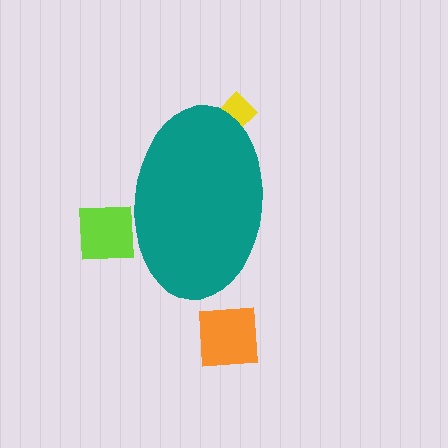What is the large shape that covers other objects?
A teal ellipse.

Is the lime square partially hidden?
Yes, the lime square is partially hidden behind the teal ellipse.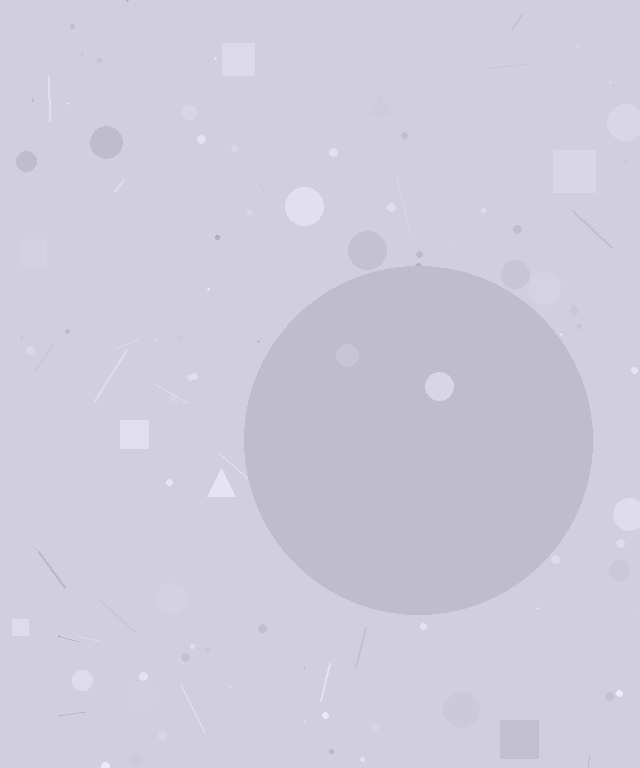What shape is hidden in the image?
A circle is hidden in the image.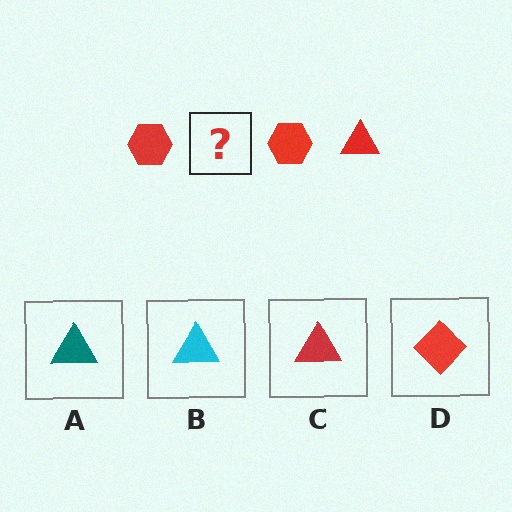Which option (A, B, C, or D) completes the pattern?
C.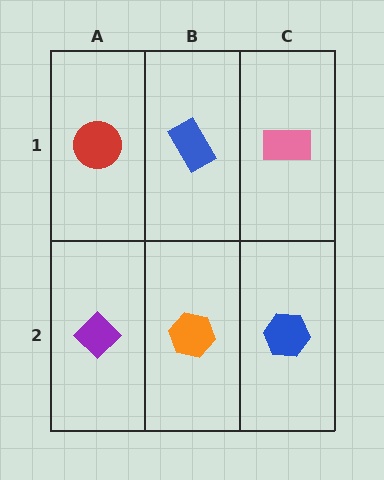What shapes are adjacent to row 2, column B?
A blue rectangle (row 1, column B), a purple diamond (row 2, column A), a blue hexagon (row 2, column C).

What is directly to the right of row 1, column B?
A pink rectangle.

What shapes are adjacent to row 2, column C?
A pink rectangle (row 1, column C), an orange hexagon (row 2, column B).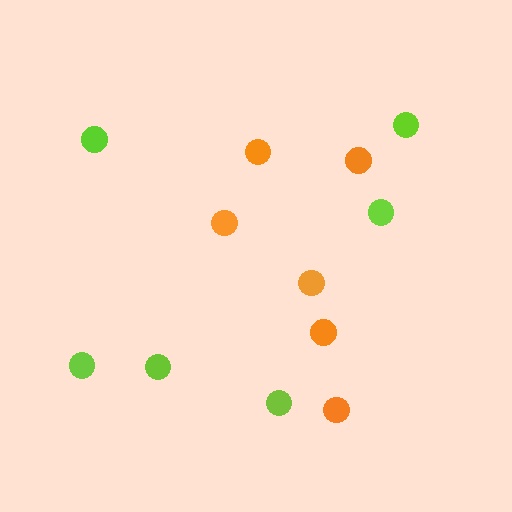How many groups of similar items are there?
There are 2 groups: one group of lime circles (6) and one group of orange circles (6).